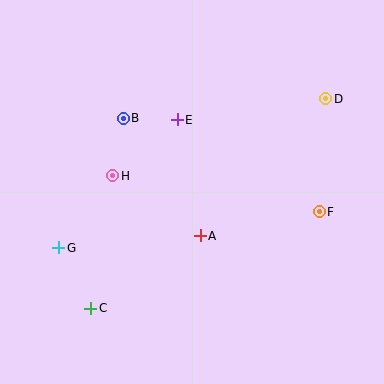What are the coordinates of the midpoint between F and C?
The midpoint between F and C is at (205, 260).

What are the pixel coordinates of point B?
Point B is at (123, 118).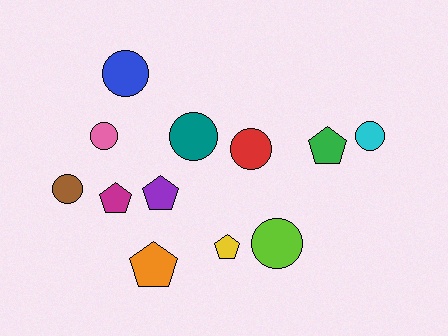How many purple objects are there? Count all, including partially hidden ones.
There is 1 purple object.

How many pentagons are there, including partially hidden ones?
There are 5 pentagons.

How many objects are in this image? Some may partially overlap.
There are 12 objects.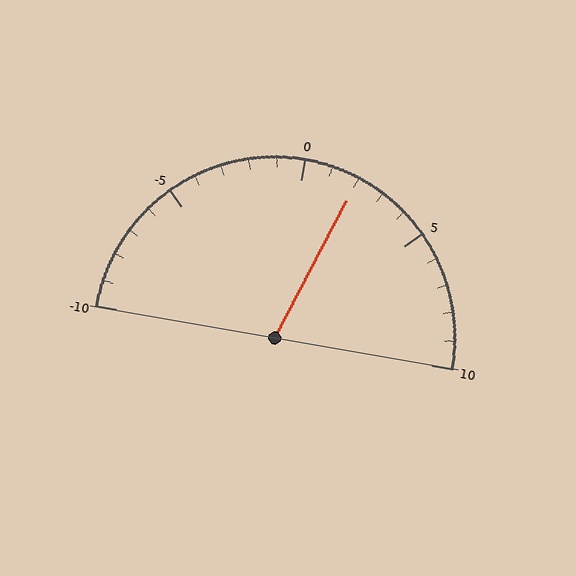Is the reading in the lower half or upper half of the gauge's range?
The reading is in the upper half of the range (-10 to 10).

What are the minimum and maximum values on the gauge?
The gauge ranges from -10 to 10.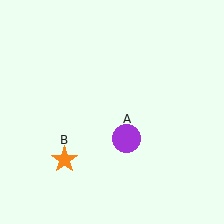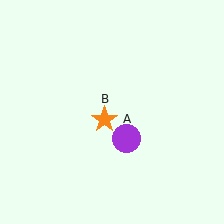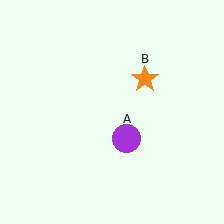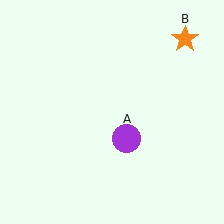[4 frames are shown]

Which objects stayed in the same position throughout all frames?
Purple circle (object A) remained stationary.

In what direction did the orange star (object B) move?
The orange star (object B) moved up and to the right.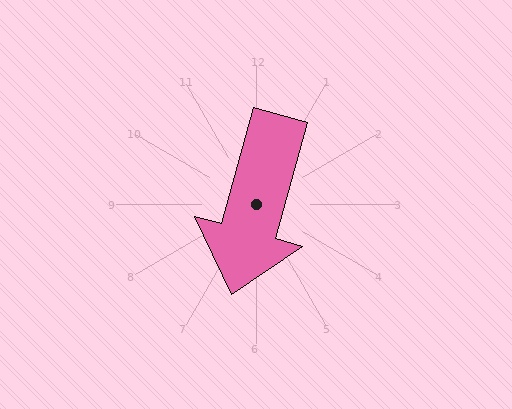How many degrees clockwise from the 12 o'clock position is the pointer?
Approximately 195 degrees.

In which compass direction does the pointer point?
South.